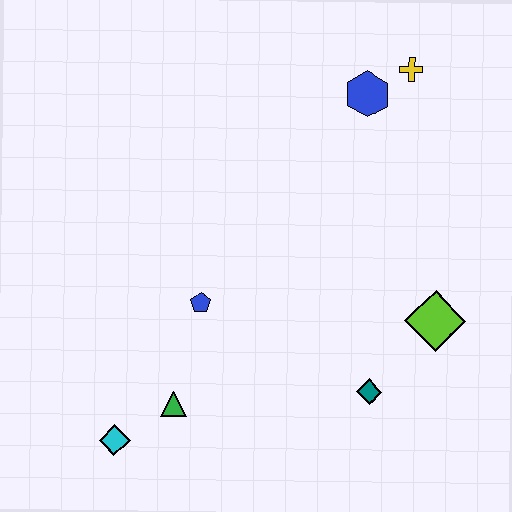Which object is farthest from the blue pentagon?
The yellow cross is farthest from the blue pentagon.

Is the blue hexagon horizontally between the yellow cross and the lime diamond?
No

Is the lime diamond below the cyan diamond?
No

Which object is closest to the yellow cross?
The blue hexagon is closest to the yellow cross.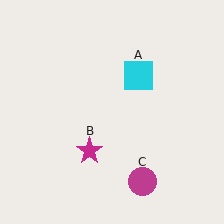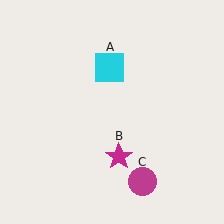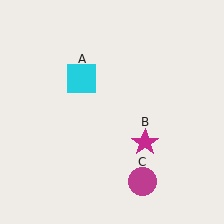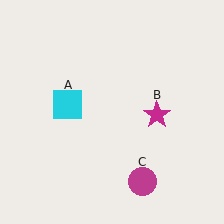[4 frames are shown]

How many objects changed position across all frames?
2 objects changed position: cyan square (object A), magenta star (object B).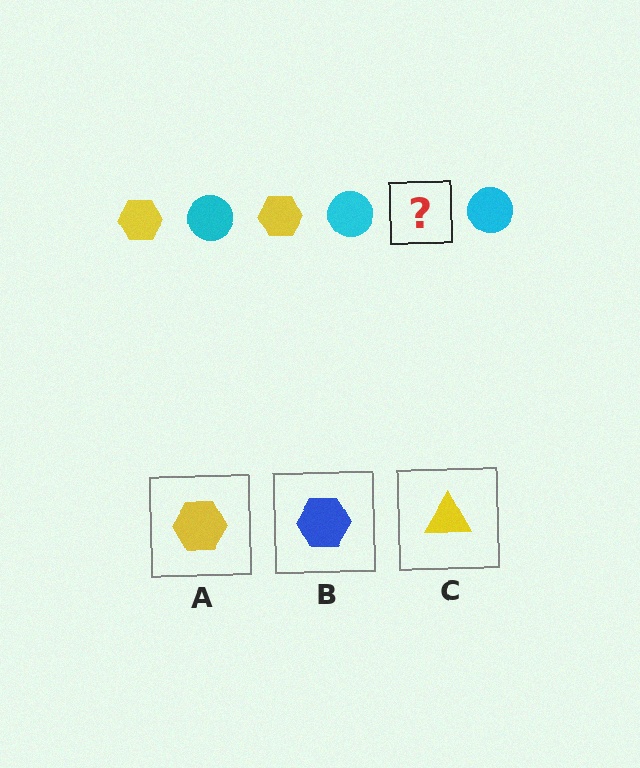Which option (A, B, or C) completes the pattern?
A.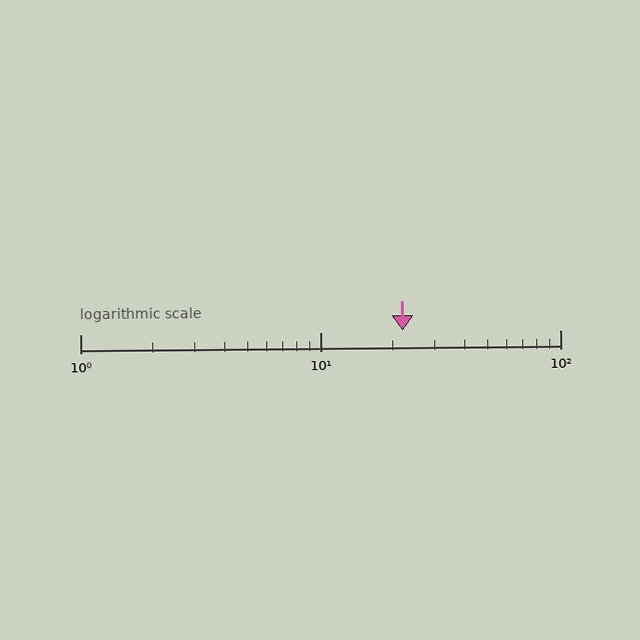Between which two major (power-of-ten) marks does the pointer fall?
The pointer is between 10 and 100.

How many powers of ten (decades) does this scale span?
The scale spans 2 decades, from 1 to 100.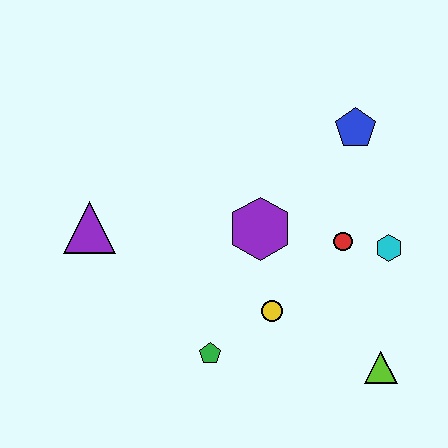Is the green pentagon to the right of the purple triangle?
Yes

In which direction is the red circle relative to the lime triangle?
The red circle is above the lime triangle.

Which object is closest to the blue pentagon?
The red circle is closest to the blue pentagon.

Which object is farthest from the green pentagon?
The blue pentagon is farthest from the green pentagon.